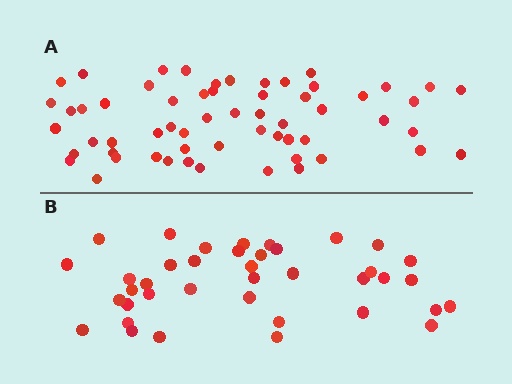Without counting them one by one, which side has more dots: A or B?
Region A (the top region) has more dots.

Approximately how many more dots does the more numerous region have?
Region A has approximately 20 more dots than region B.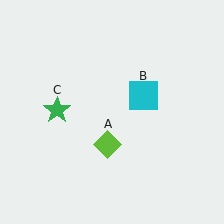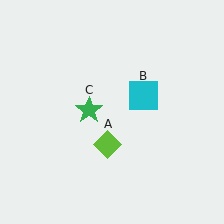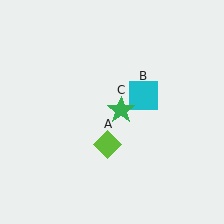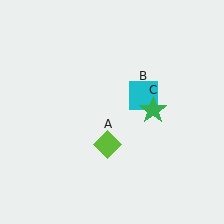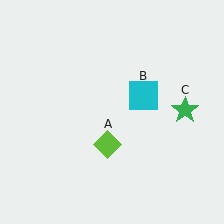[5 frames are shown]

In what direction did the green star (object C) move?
The green star (object C) moved right.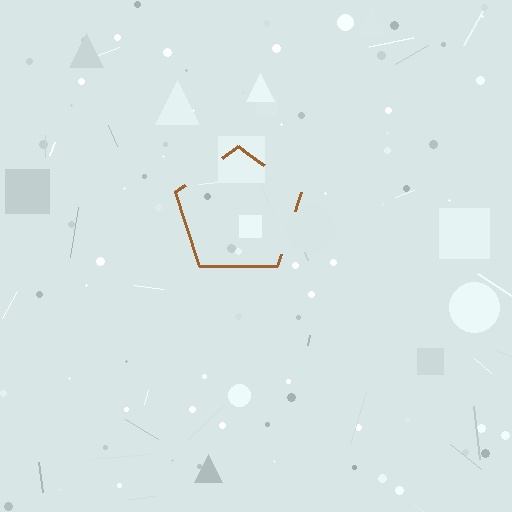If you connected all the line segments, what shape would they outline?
They would outline a pentagon.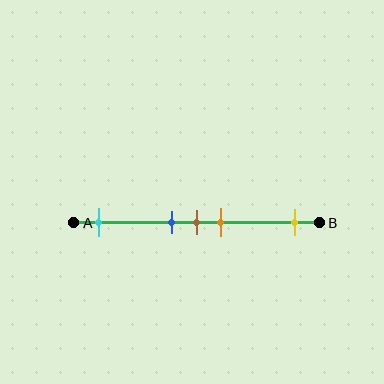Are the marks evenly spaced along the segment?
No, the marks are not evenly spaced.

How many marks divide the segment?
There are 5 marks dividing the segment.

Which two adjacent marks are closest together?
The blue and brown marks are the closest adjacent pair.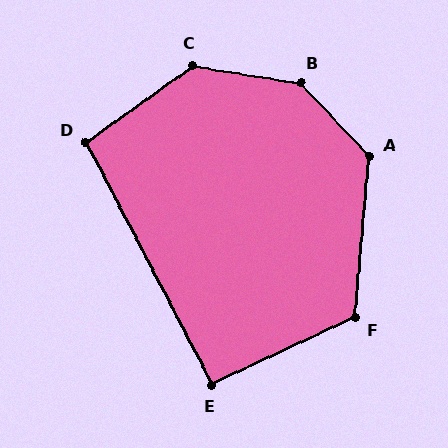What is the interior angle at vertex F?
Approximately 120 degrees (obtuse).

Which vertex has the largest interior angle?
B, at approximately 142 degrees.